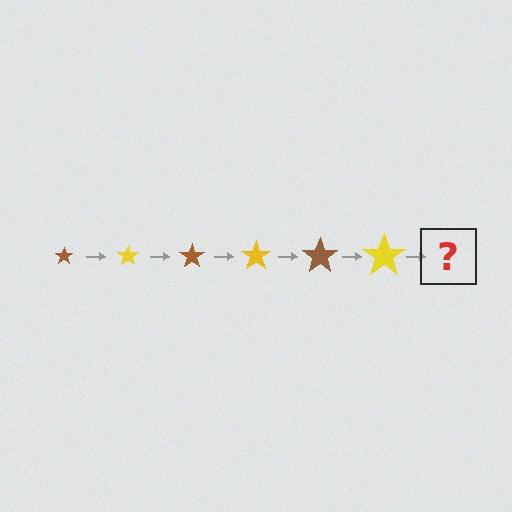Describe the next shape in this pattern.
It should be a brown star, larger than the previous one.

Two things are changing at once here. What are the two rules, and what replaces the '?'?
The two rules are that the star grows larger each step and the color cycles through brown and yellow. The '?' should be a brown star, larger than the previous one.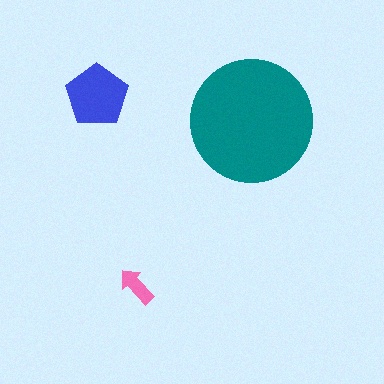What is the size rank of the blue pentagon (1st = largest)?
2nd.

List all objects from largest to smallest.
The teal circle, the blue pentagon, the pink arrow.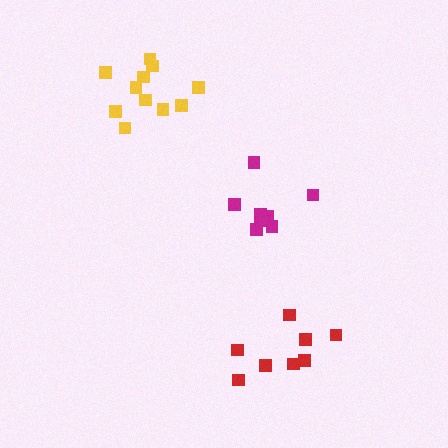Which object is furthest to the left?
The yellow cluster is leftmost.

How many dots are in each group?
Group 1: 8 dots, Group 2: 8 dots, Group 3: 11 dots (27 total).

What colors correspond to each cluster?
The clusters are colored: magenta, red, yellow.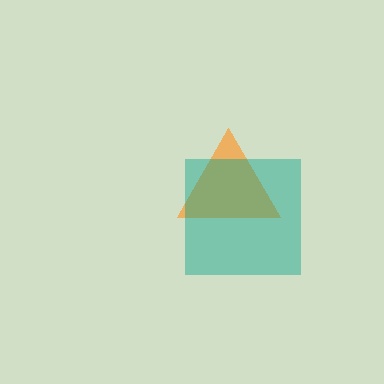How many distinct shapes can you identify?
There are 2 distinct shapes: an orange triangle, a teal square.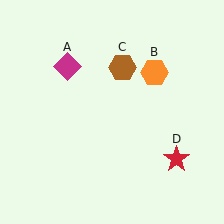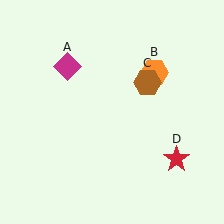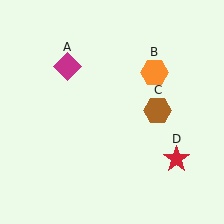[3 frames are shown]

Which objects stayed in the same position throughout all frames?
Magenta diamond (object A) and orange hexagon (object B) and red star (object D) remained stationary.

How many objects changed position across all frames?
1 object changed position: brown hexagon (object C).